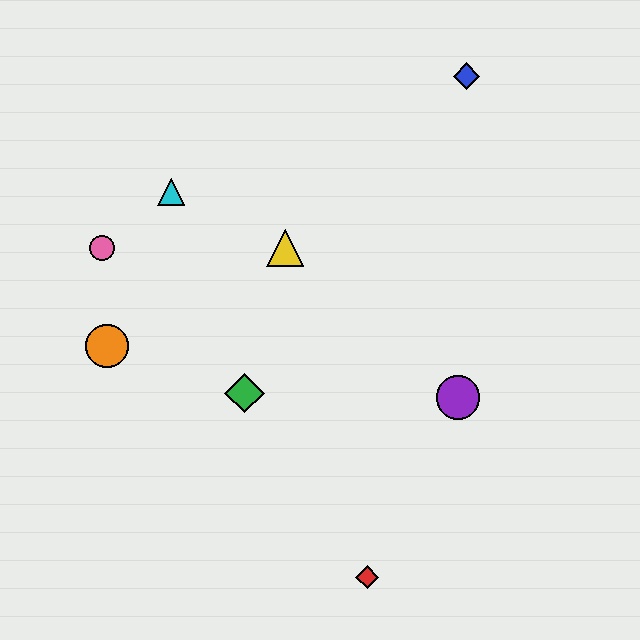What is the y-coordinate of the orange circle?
The orange circle is at y≈346.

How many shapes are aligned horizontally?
2 shapes (the yellow triangle, the pink circle) are aligned horizontally.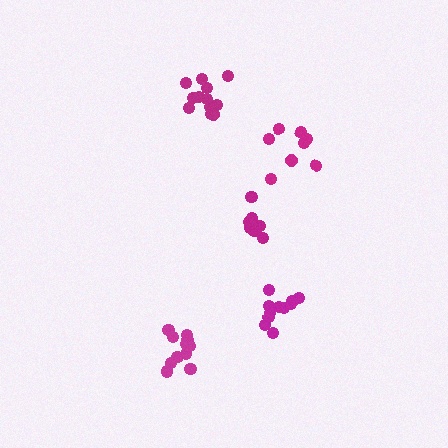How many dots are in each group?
Group 1: 8 dots, Group 2: 11 dots, Group 3: 8 dots, Group 4: 11 dots, Group 5: 13 dots (51 total).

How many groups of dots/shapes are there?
There are 5 groups.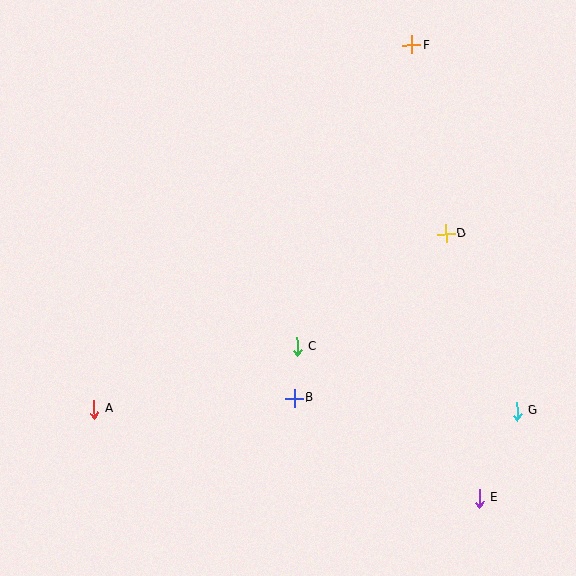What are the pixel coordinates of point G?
Point G is at (517, 411).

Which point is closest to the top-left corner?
Point F is closest to the top-left corner.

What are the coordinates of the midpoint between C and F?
The midpoint between C and F is at (354, 196).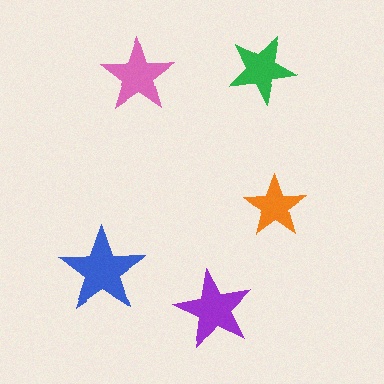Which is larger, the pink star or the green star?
The pink one.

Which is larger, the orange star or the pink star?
The pink one.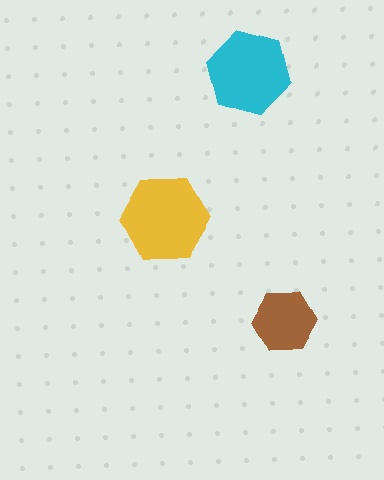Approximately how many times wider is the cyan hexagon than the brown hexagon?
About 1.5 times wider.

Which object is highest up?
The cyan hexagon is topmost.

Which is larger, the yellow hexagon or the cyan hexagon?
The yellow one.